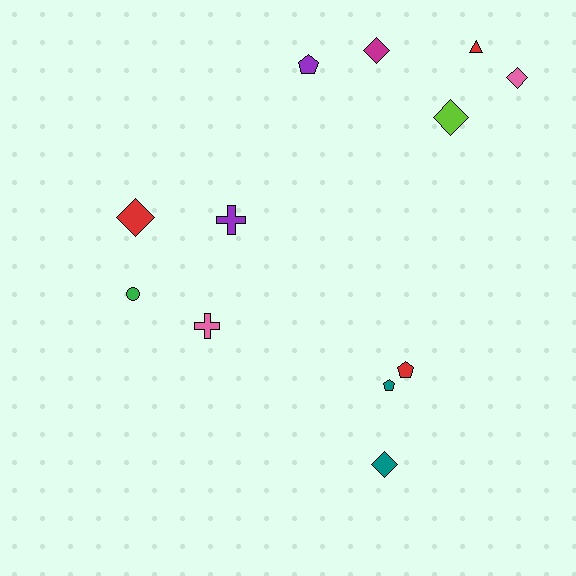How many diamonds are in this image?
There are 5 diamonds.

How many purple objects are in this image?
There are 2 purple objects.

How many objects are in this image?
There are 12 objects.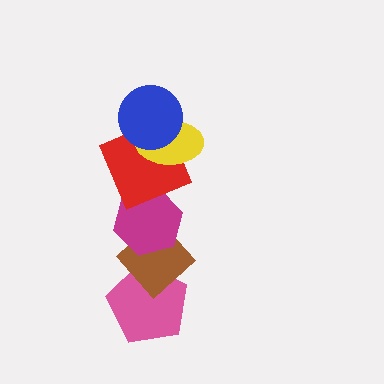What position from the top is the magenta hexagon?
The magenta hexagon is 4th from the top.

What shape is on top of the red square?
The yellow ellipse is on top of the red square.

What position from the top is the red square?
The red square is 3rd from the top.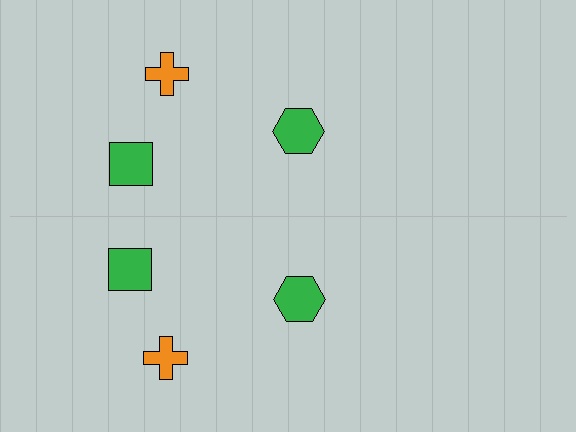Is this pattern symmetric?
Yes, this pattern has bilateral (reflection) symmetry.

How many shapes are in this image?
There are 6 shapes in this image.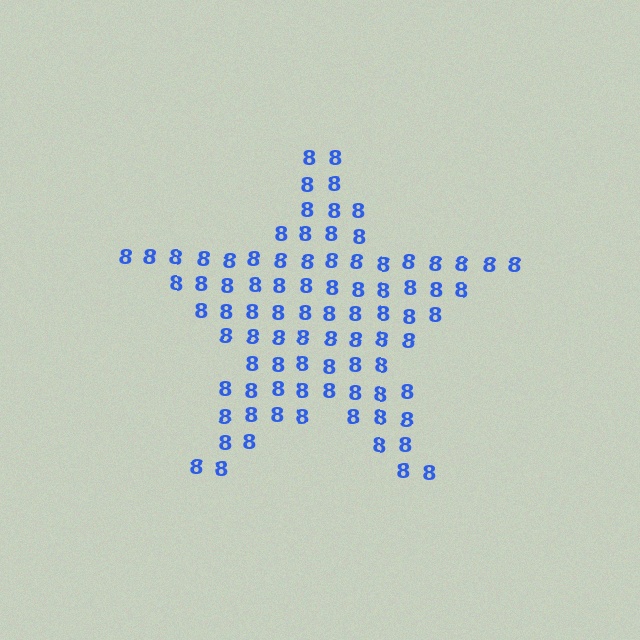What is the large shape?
The large shape is a star.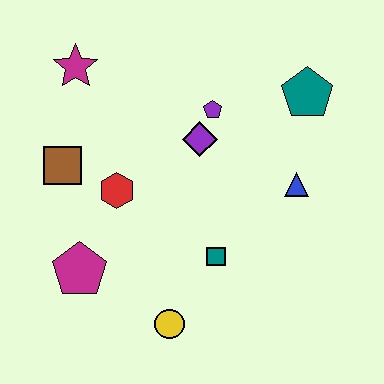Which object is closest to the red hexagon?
The brown square is closest to the red hexagon.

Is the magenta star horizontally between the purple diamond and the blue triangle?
No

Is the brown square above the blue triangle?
Yes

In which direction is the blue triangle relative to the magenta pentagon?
The blue triangle is to the right of the magenta pentagon.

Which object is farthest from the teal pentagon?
The magenta pentagon is farthest from the teal pentagon.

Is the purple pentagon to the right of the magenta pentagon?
Yes